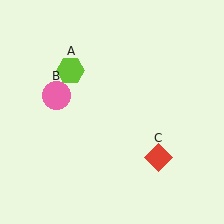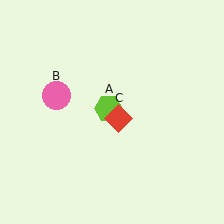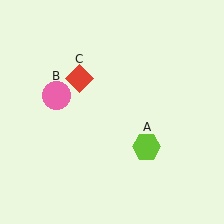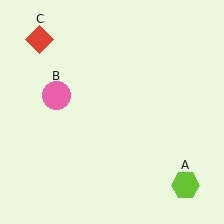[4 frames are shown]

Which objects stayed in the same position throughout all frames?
Pink circle (object B) remained stationary.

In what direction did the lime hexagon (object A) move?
The lime hexagon (object A) moved down and to the right.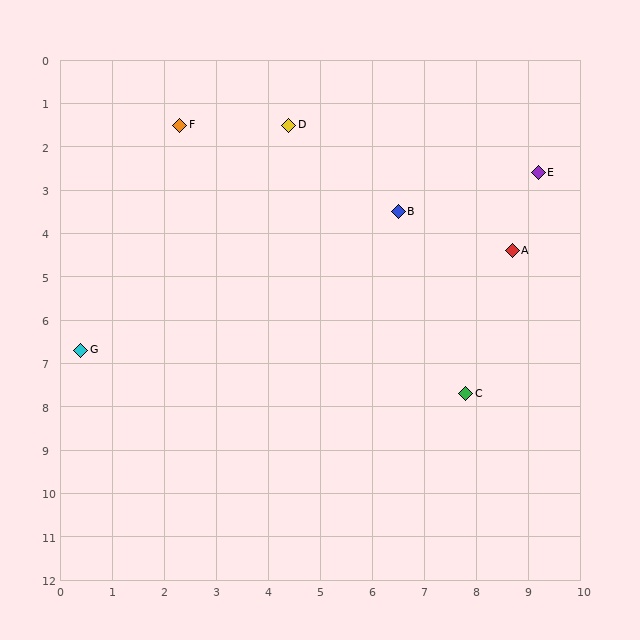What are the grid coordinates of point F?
Point F is at approximately (2.3, 1.5).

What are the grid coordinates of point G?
Point G is at approximately (0.4, 6.7).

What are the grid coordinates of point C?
Point C is at approximately (7.8, 7.7).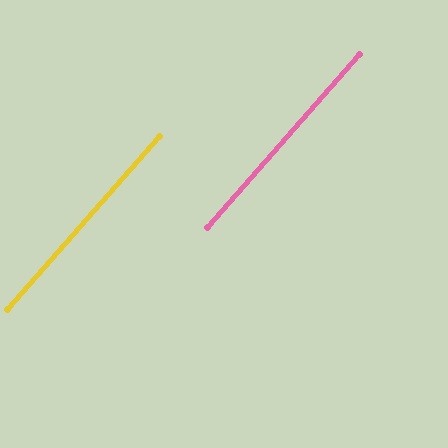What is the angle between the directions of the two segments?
Approximately 0 degrees.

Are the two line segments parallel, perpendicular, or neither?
Parallel — their directions differ by only 0.1°.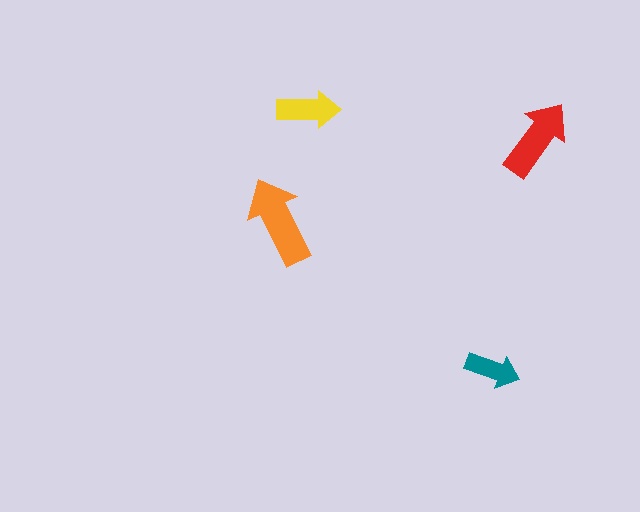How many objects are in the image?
There are 4 objects in the image.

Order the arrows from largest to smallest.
the orange one, the red one, the yellow one, the teal one.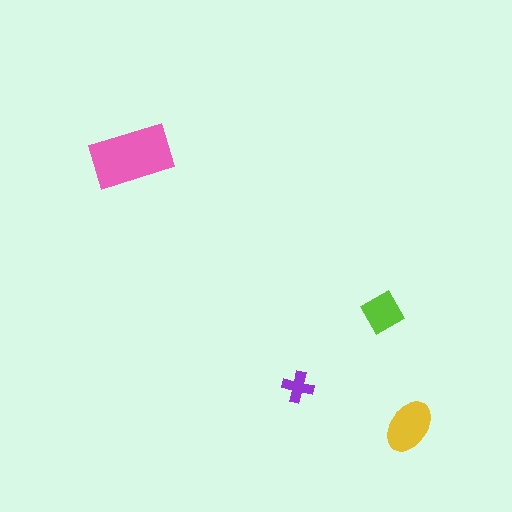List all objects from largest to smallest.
The pink rectangle, the yellow ellipse, the lime diamond, the purple cross.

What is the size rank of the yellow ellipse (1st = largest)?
2nd.